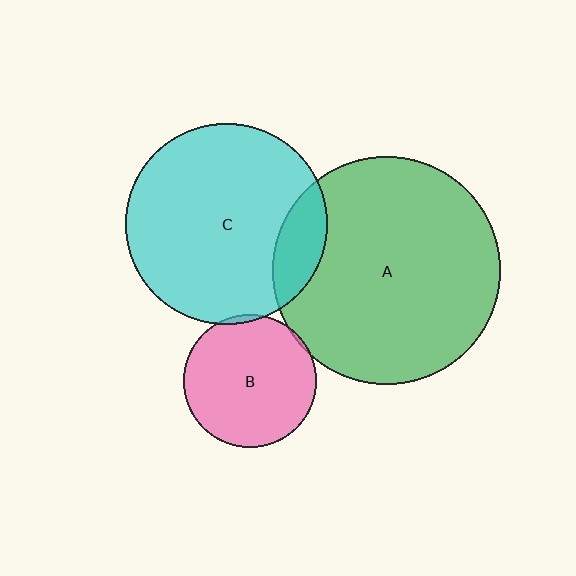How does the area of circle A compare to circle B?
Approximately 2.9 times.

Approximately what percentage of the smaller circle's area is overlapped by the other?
Approximately 5%.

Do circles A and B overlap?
Yes.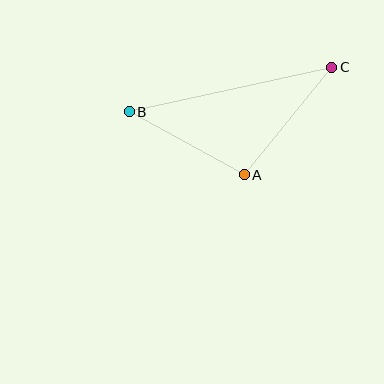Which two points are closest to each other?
Points A and B are closest to each other.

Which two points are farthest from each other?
Points B and C are farthest from each other.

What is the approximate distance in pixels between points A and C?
The distance between A and C is approximately 139 pixels.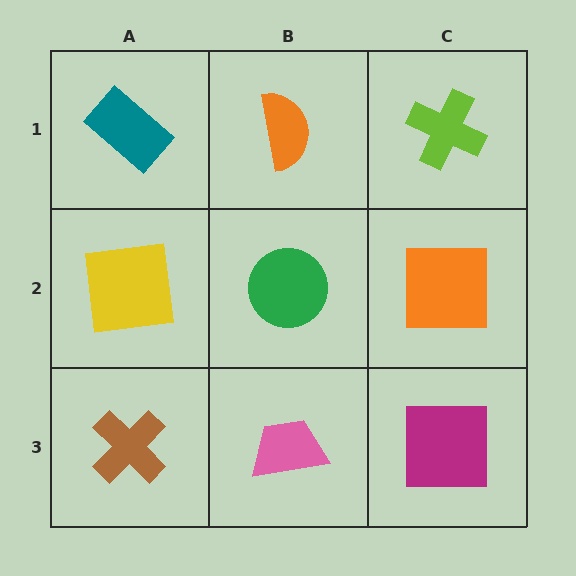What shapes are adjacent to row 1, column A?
A yellow square (row 2, column A), an orange semicircle (row 1, column B).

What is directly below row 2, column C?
A magenta square.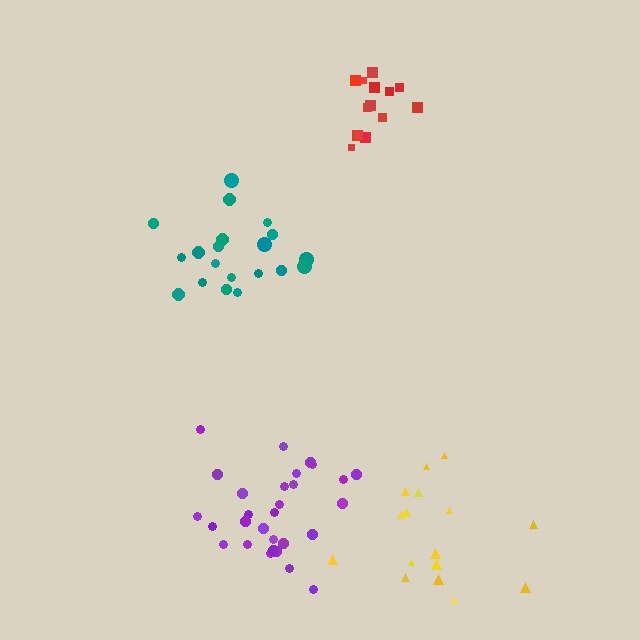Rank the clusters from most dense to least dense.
red, purple, teal, yellow.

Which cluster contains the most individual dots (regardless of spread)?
Purple (29).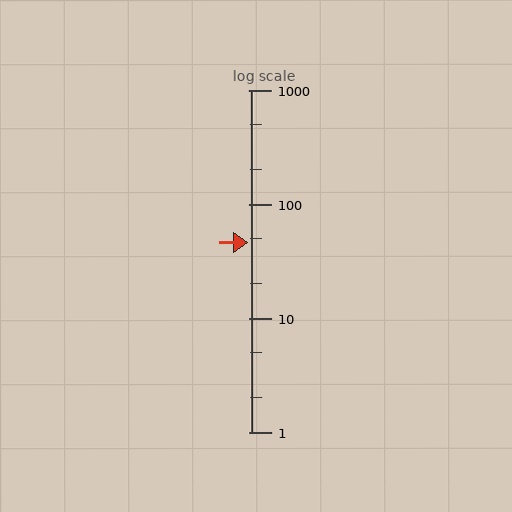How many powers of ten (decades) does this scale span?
The scale spans 3 decades, from 1 to 1000.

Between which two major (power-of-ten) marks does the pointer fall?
The pointer is between 10 and 100.